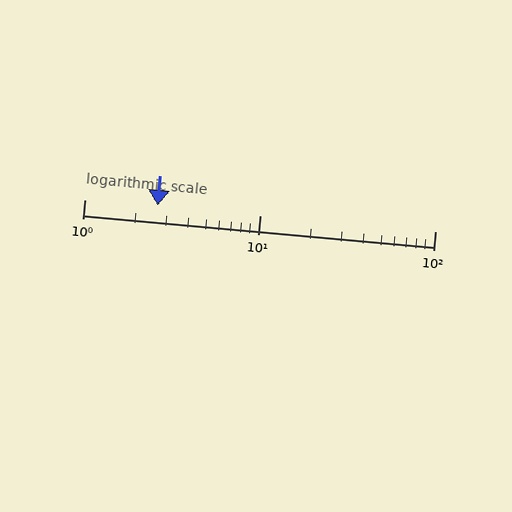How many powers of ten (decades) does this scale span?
The scale spans 2 decades, from 1 to 100.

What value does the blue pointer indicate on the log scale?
The pointer indicates approximately 2.6.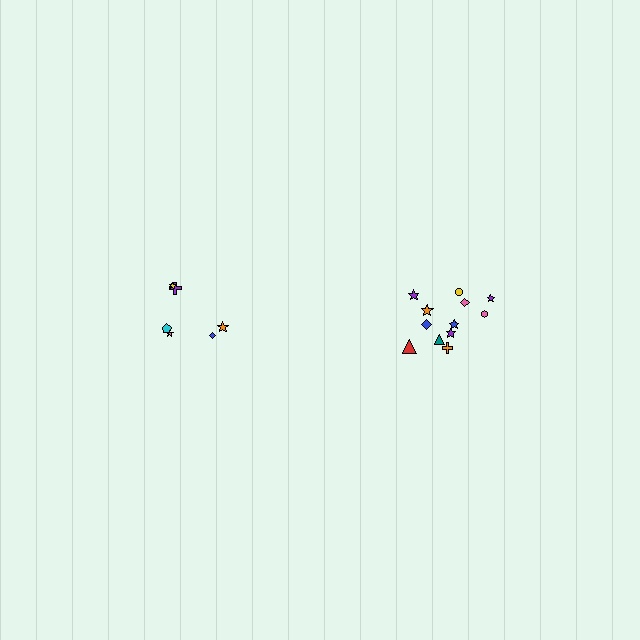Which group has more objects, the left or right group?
The right group.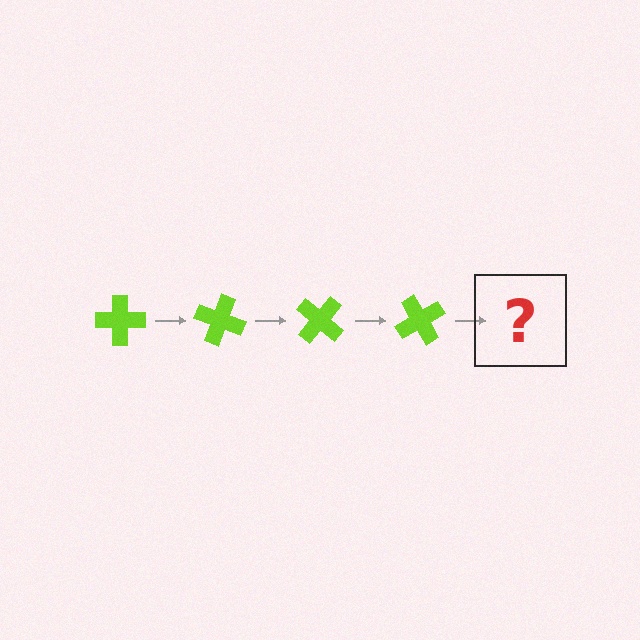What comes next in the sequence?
The next element should be a lime cross rotated 80 degrees.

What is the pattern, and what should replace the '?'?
The pattern is that the cross rotates 20 degrees each step. The '?' should be a lime cross rotated 80 degrees.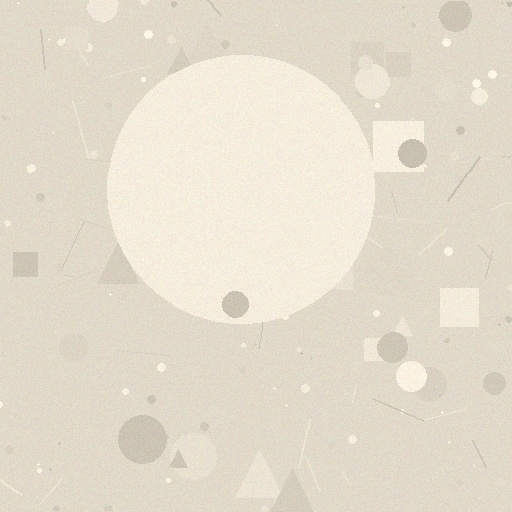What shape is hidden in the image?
A circle is hidden in the image.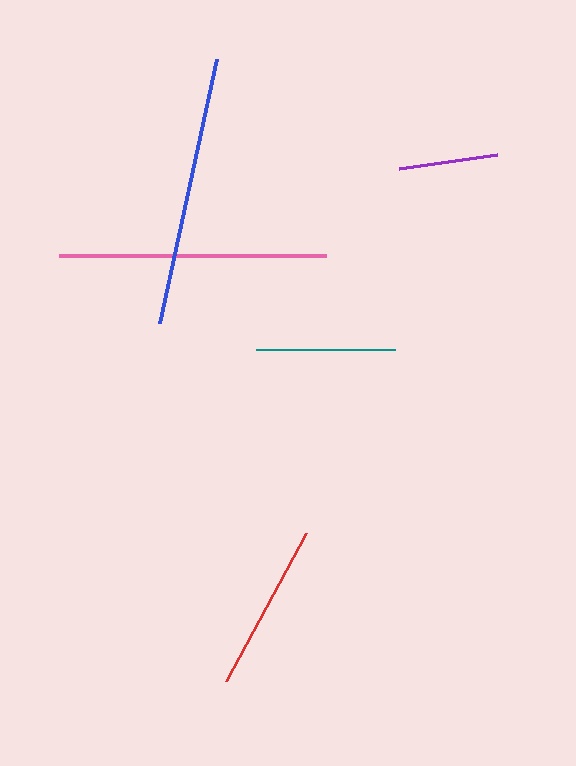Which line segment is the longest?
The blue line is the longest at approximately 271 pixels.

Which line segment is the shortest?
The purple line is the shortest at approximately 99 pixels.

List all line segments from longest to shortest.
From longest to shortest: blue, pink, red, teal, purple.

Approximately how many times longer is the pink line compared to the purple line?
The pink line is approximately 2.7 times the length of the purple line.